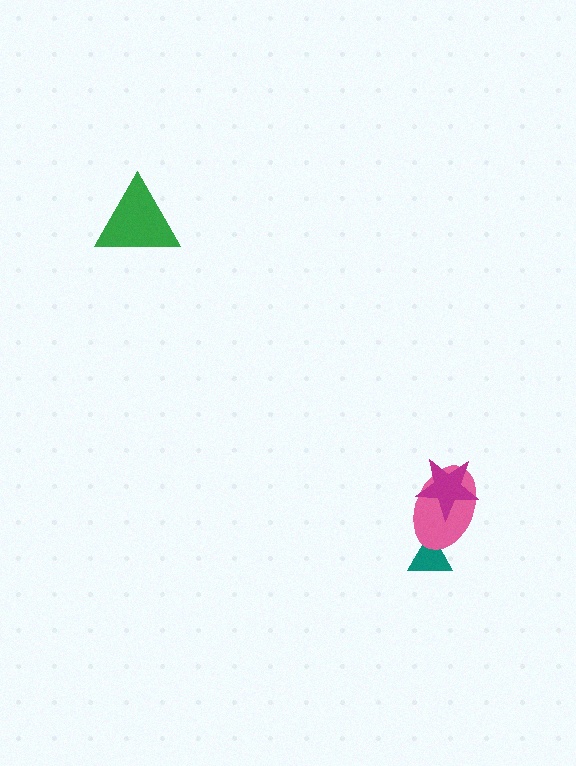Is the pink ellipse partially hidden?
Yes, it is partially covered by another shape.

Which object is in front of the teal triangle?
The pink ellipse is in front of the teal triangle.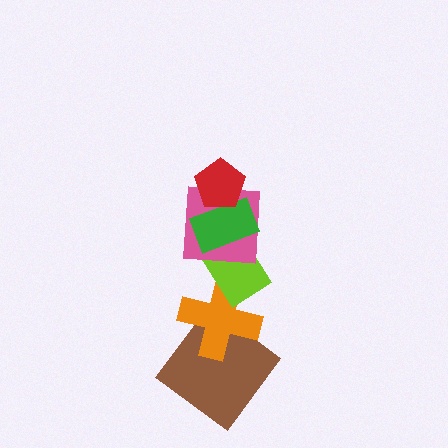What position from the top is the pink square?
The pink square is 3rd from the top.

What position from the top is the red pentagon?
The red pentagon is 1st from the top.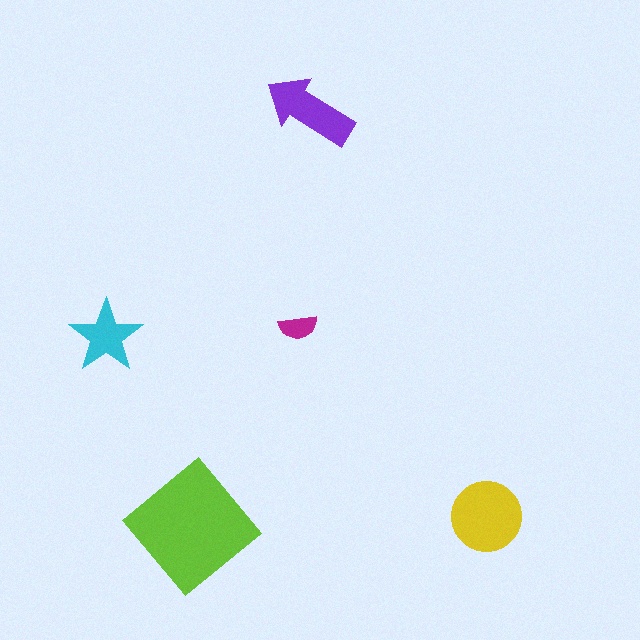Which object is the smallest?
The magenta semicircle.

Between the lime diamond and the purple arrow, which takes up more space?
The lime diamond.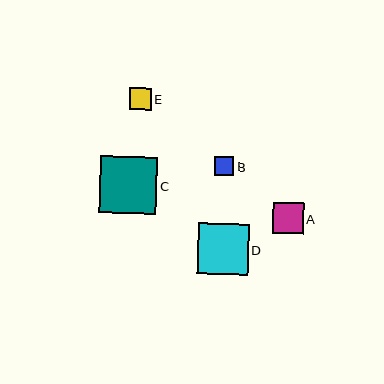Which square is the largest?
Square C is the largest with a size of approximately 57 pixels.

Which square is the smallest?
Square B is the smallest with a size of approximately 19 pixels.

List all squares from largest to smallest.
From largest to smallest: C, D, A, E, B.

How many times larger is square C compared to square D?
Square C is approximately 1.1 times the size of square D.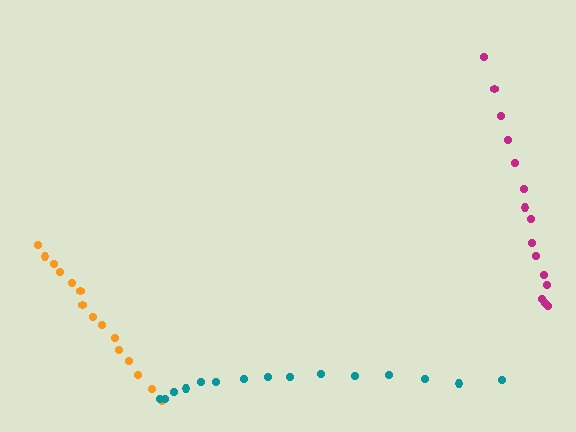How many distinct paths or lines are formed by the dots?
There are 3 distinct paths.